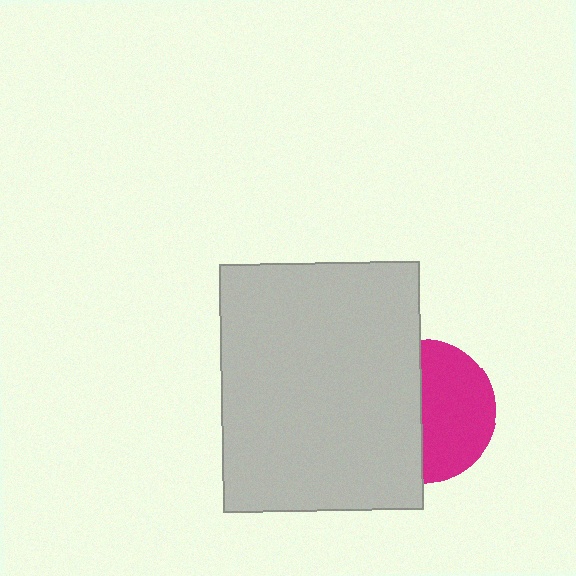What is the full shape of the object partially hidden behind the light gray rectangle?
The partially hidden object is a magenta circle.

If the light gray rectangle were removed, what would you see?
You would see the complete magenta circle.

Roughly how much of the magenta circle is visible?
About half of it is visible (roughly 52%).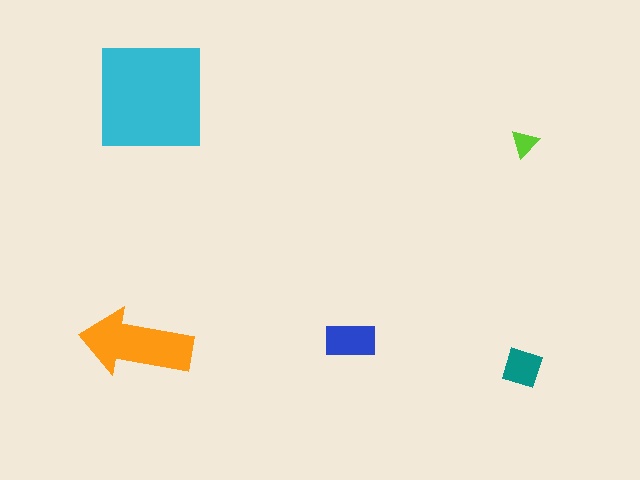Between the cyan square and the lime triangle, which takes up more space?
The cyan square.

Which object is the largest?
The cyan square.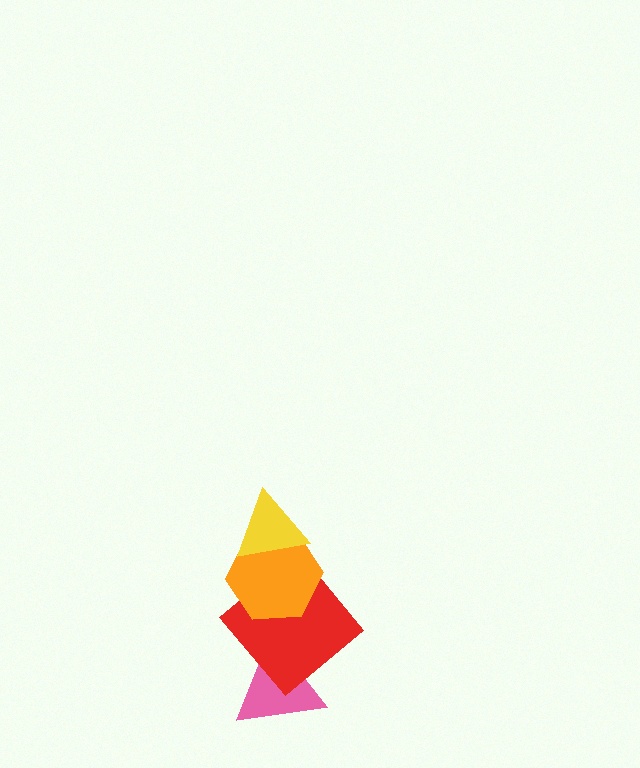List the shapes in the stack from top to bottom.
From top to bottom: the yellow triangle, the orange hexagon, the red diamond, the pink triangle.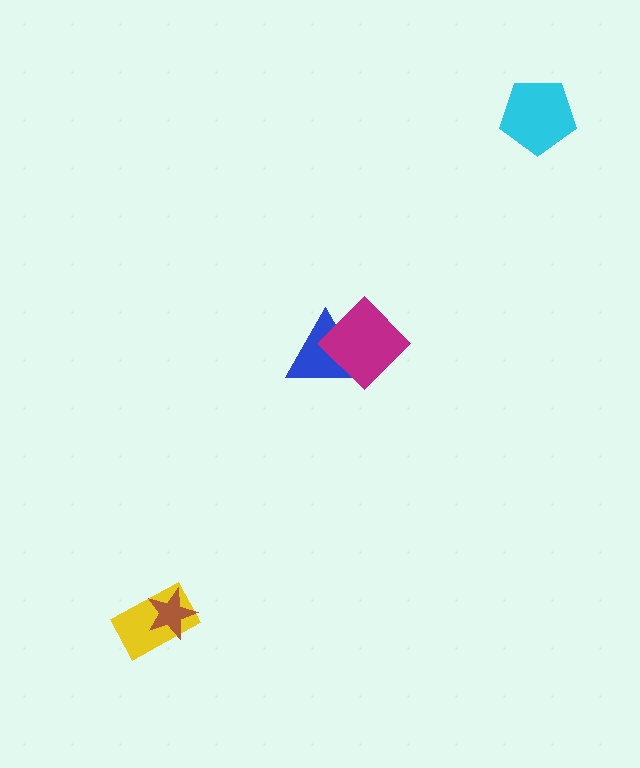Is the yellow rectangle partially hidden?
Yes, it is partially covered by another shape.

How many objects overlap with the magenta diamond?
1 object overlaps with the magenta diamond.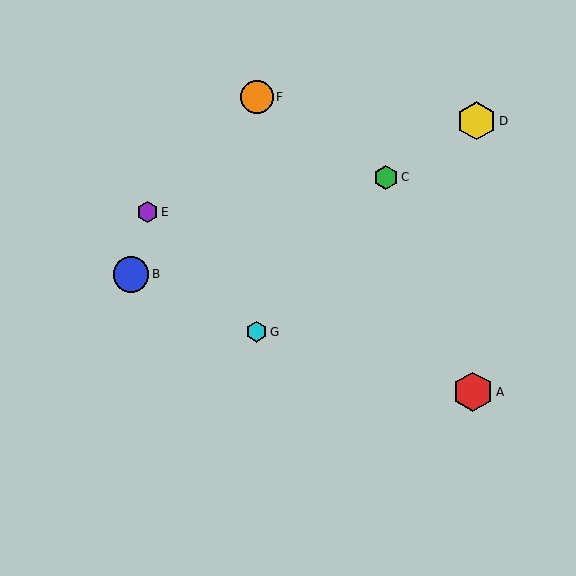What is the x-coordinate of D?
Object D is at x≈477.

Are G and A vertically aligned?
No, G is at x≈257 and A is at x≈473.